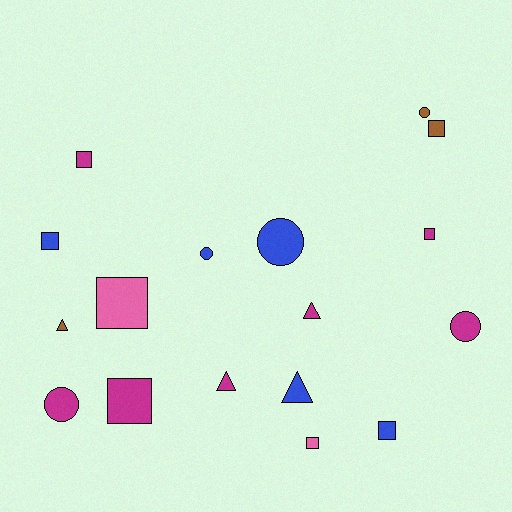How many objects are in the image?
There are 17 objects.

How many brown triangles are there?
There is 1 brown triangle.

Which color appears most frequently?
Magenta, with 7 objects.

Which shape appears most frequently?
Square, with 8 objects.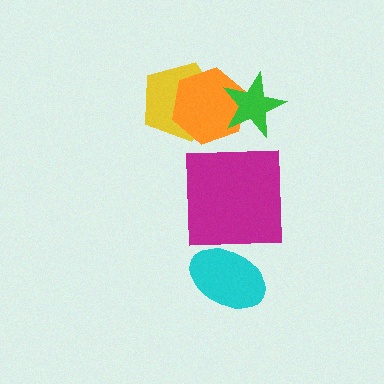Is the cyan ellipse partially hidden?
No, no other shape covers it.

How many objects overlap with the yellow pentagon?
1 object overlaps with the yellow pentagon.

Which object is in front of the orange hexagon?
The green star is in front of the orange hexagon.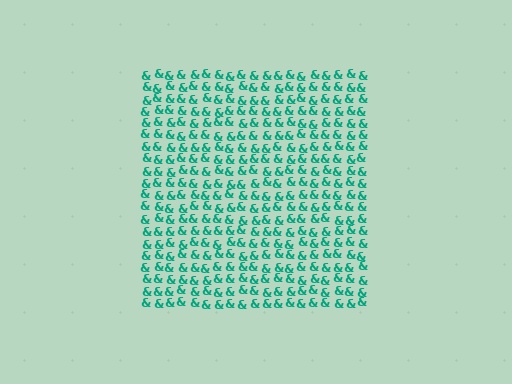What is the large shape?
The large shape is a square.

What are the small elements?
The small elements are ampersands.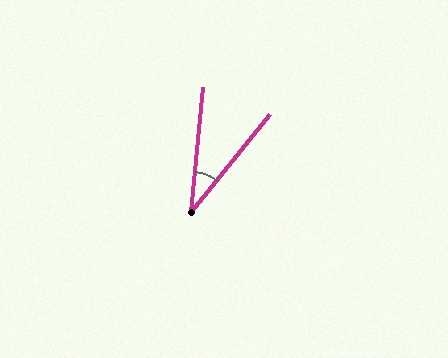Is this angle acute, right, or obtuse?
It is acute.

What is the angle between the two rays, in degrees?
Approximately 33 degrees.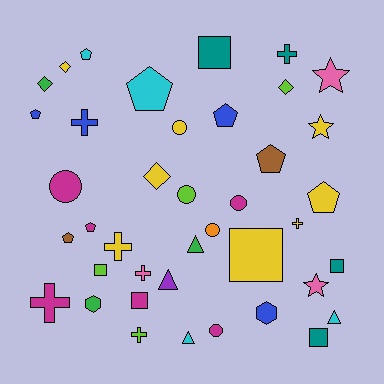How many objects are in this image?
There are 40 objects.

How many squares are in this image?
There are 6 squares.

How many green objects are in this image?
There are 3 green objects.